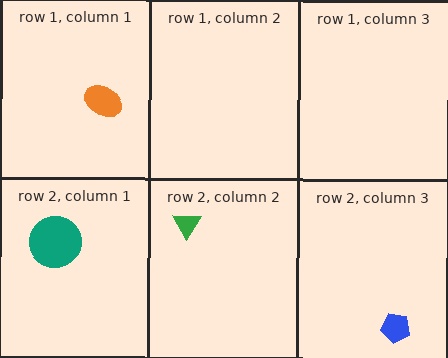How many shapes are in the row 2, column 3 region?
1.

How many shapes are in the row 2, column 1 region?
1.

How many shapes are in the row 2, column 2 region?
1.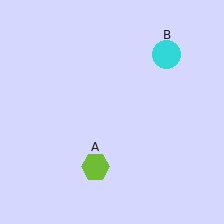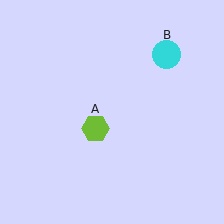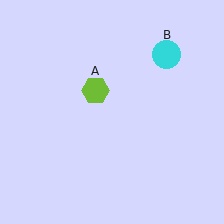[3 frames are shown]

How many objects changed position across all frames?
1 object changed position: lime hexagon (object A).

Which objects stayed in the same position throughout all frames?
Cyan circle (object B) remained stationary.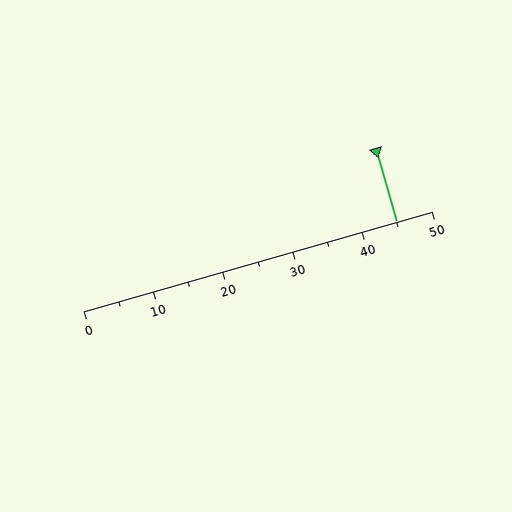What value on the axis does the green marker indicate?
The marker indicates approximately 45.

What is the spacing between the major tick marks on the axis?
The major ticks are spaced 10 apart.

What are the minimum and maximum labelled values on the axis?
The axis runs from 0 to 50.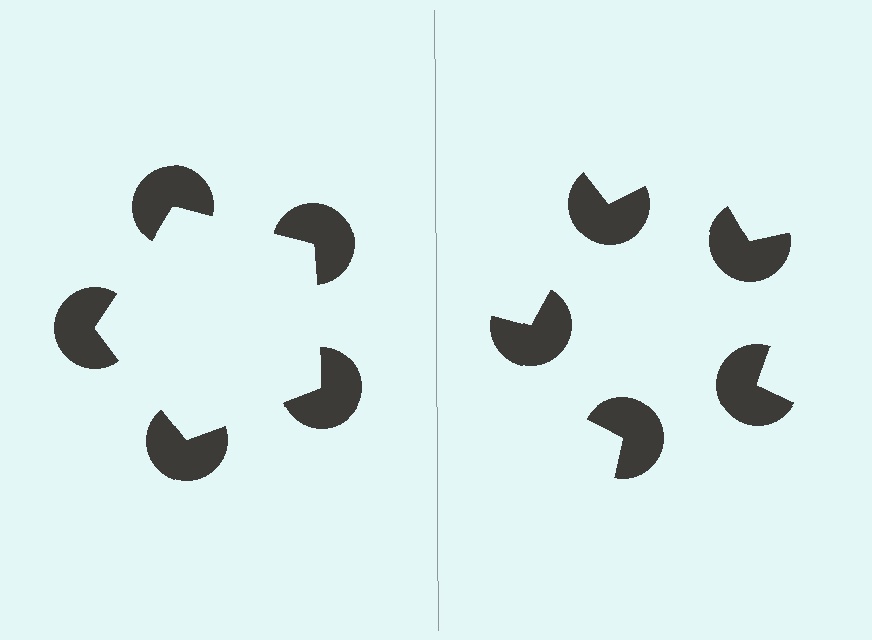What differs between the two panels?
The pac-man discs are positioned identically on both sides; only the wedge orientations differ. On the left they align to a pentagon; on the right they are misaligned.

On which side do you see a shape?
An illusory pentagon appears on the left side. On the right side the wedge cuts are rotated, so no coherent shape forms.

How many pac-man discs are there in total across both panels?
10 — 5 on each side.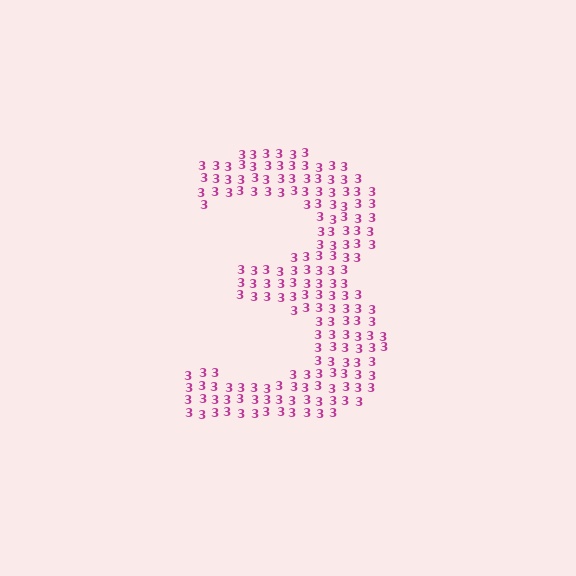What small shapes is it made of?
It is made of small digit 3's.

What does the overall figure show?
The overall figure shows the digit 3.